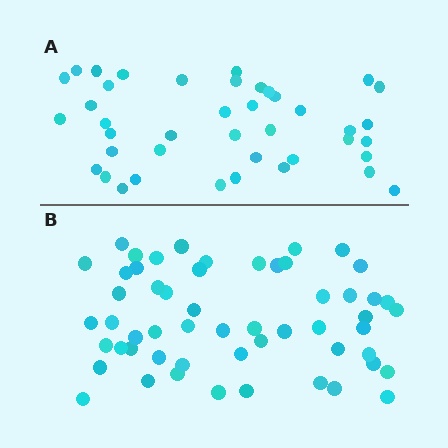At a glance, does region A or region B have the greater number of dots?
Region B (the bottom region) has more dots.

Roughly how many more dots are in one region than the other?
Region B has approximately 15 more dots than region A.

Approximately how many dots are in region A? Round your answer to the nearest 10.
About 40 dots. (The exact count is 41, which rounds to 40.)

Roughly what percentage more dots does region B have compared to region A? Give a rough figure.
About 35% more.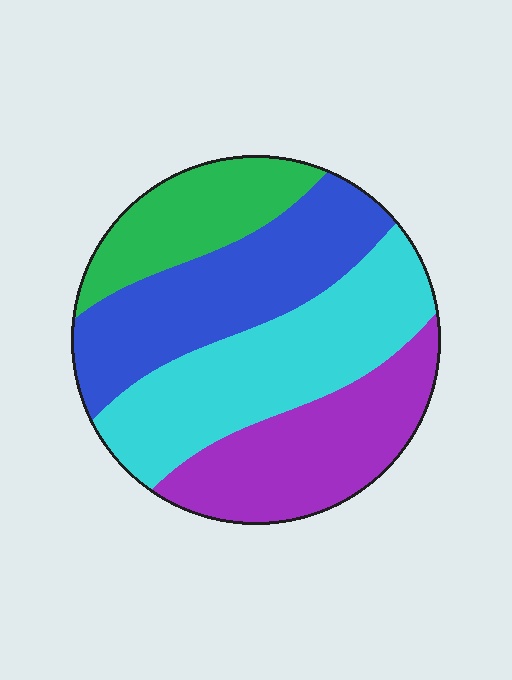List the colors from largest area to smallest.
From largest to smallest: cyan, blue, purple, green.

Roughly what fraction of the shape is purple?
Purple covers roughly 25% of the shape.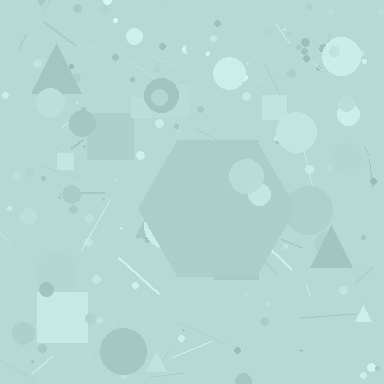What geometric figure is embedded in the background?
A hexagon is embedded in the background.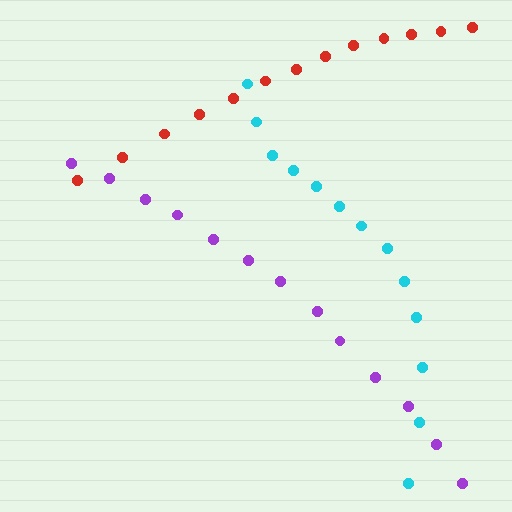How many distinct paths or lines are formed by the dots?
There are 3 distinct paths.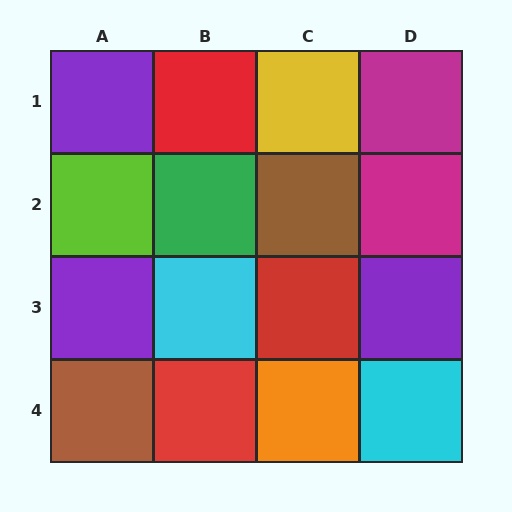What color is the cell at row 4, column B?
Red.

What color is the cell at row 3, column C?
Red.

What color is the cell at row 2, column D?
Magenta.